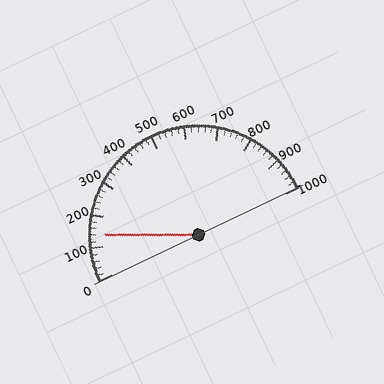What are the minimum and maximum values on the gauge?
The gauge ranges from 0 to 1000.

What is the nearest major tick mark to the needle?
The nearest major tick mark is 100.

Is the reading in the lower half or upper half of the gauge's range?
The reading is in the lower half of the range (0 to 1000).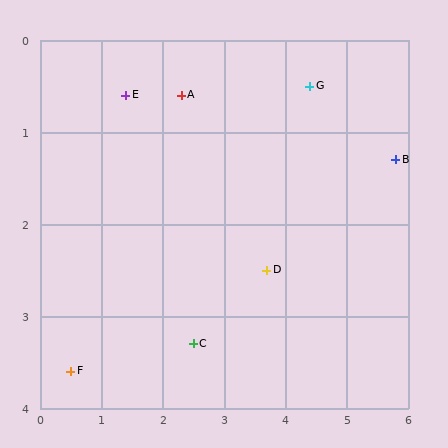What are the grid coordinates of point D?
Point D is at approximately (3.7, 2.5).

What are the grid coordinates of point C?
Point C is at approximately (2.5, 3.3).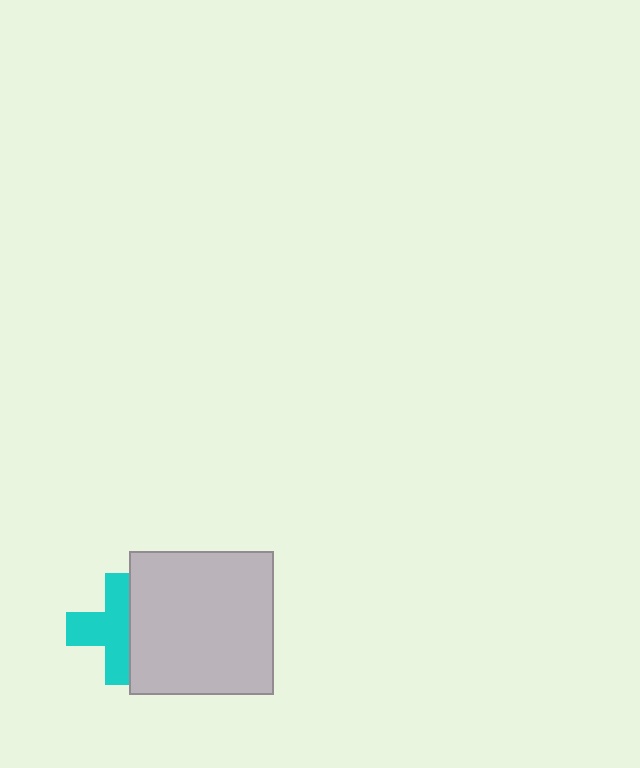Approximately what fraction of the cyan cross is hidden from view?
Roughly 37% of the cyan cross is hidden behind the light gray square.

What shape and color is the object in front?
The object in front is a light gray square.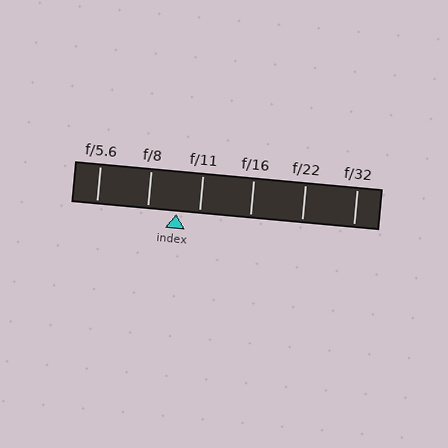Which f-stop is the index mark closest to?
The index mark is closest to f/11.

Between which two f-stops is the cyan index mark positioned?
The index mark is between f/8 and f/11.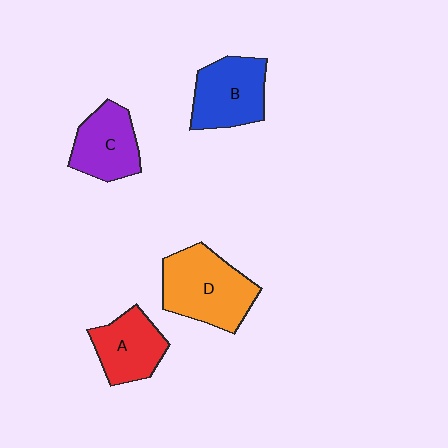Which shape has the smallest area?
Shape A (red).